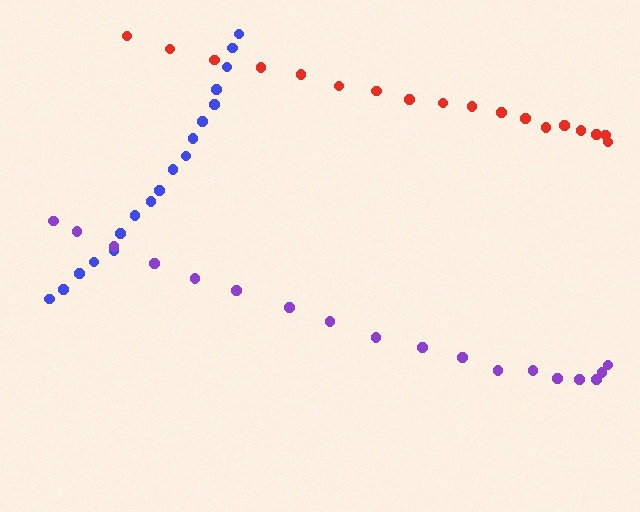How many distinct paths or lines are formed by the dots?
There are 3 distinct paths.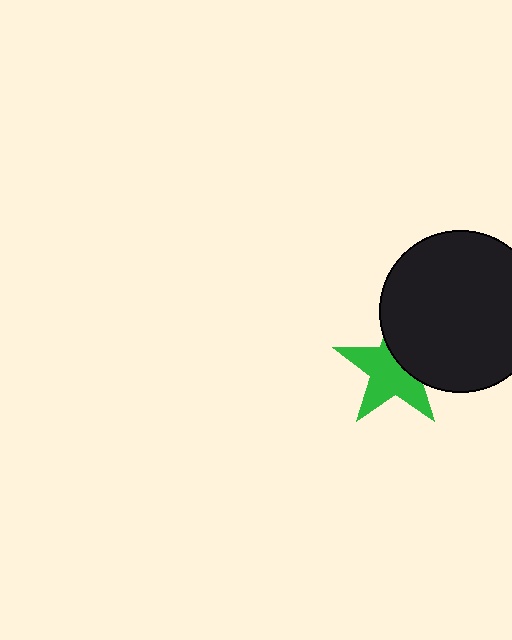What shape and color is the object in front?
The object in front is a black circle.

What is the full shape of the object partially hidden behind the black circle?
The partially hidden object is a green star.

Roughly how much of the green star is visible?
About half of it is visible (roughly 62%).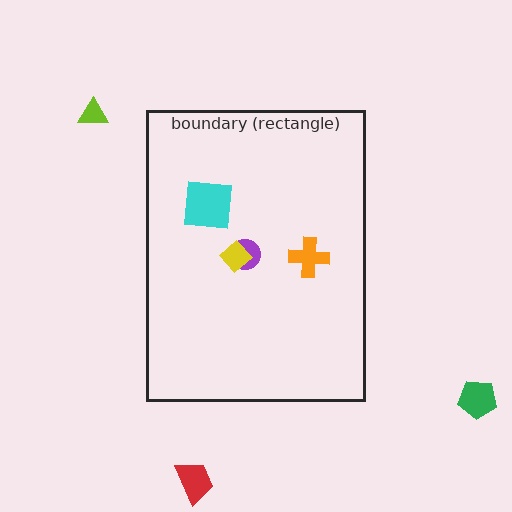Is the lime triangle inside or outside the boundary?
Outside.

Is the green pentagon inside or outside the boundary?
Outside.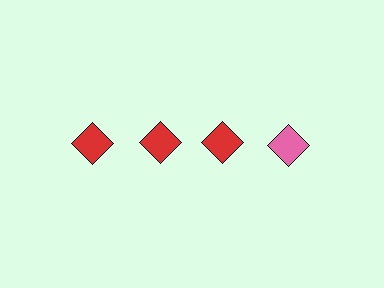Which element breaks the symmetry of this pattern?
The pink diamond in the top row, second from right column breaks the symmetry. All other shapes are red diamonds.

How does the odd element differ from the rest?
It has a different color: pink instead of red.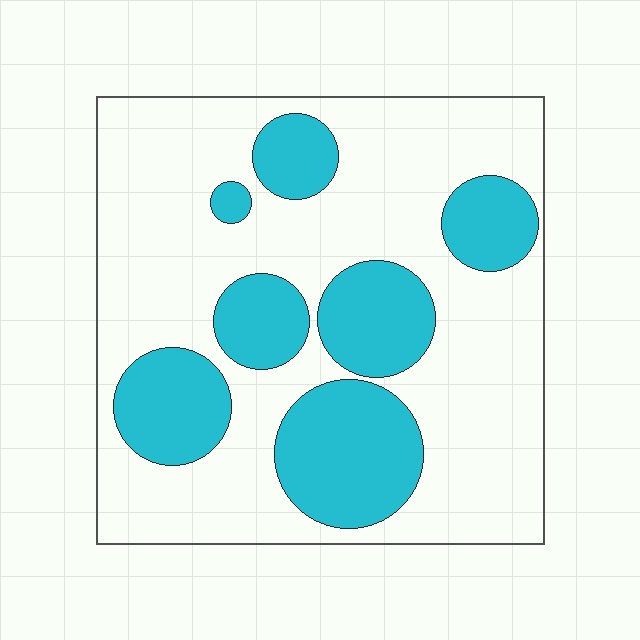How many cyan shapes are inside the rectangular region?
7.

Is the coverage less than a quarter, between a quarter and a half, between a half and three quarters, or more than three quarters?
Between a quarter and a half.